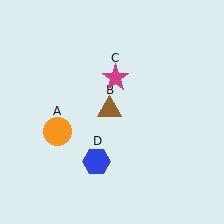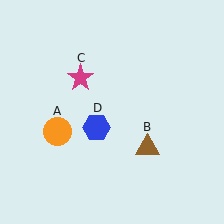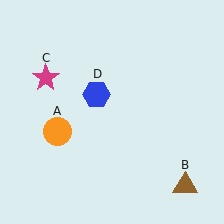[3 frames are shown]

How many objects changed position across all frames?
3 objects changed position: brown triangle (object B), magenta star (object C), blue hexagon (object D).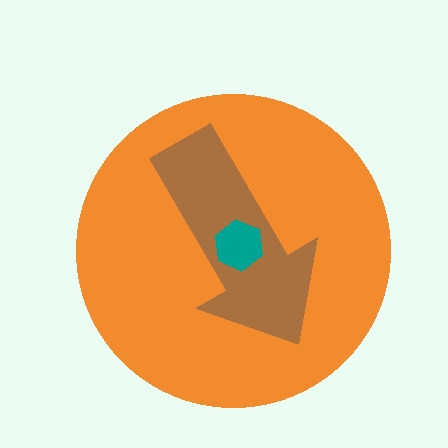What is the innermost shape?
The teal hexagon.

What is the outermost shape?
The orange circle.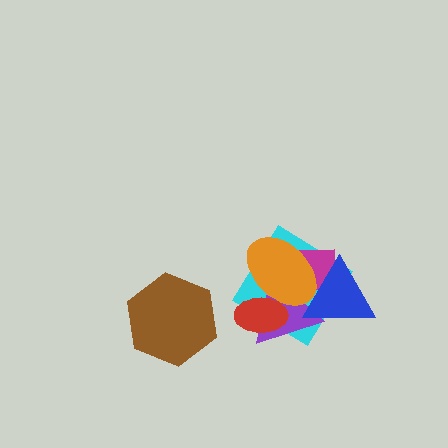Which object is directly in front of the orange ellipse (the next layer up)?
The blue triangle is directly in front of the orange ellipse.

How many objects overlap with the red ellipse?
3 objects overlap with the red ellipse.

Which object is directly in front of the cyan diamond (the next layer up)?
The magenta square is directly in front of the cyan diamond.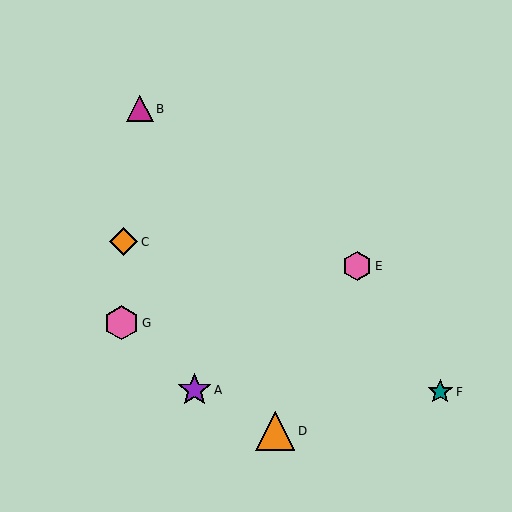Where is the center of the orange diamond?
The center of the orange diamond is at (123, 242).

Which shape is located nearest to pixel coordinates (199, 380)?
The purple star (labeled A) at (194, 390) is nearest to that location.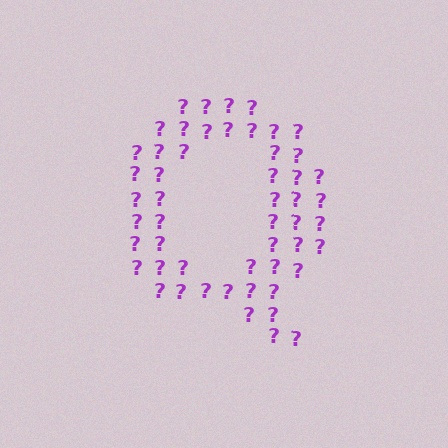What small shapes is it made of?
It is made of small question marks.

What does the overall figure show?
The overall figure shows the letter Q.